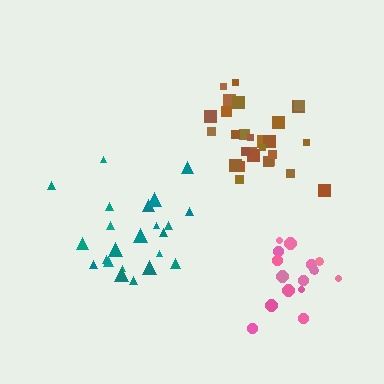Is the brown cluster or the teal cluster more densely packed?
Brown.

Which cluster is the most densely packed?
Brown.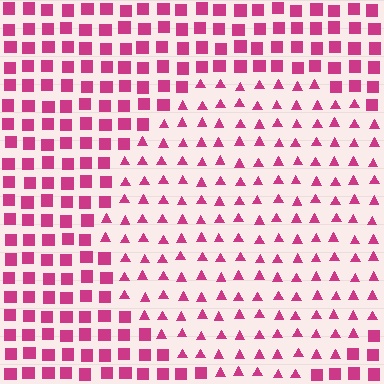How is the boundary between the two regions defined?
The boundary is defined by a change in element shape: triangles inside vs. squares outside. All elements share the same color and spacing.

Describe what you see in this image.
The image is filled with small magenta elements arranged in a uniform grid. A circle-shaped region contains triangles, while the surrounding area contains squares. The boundary is defined purely by the change in element shape.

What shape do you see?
I see a circle.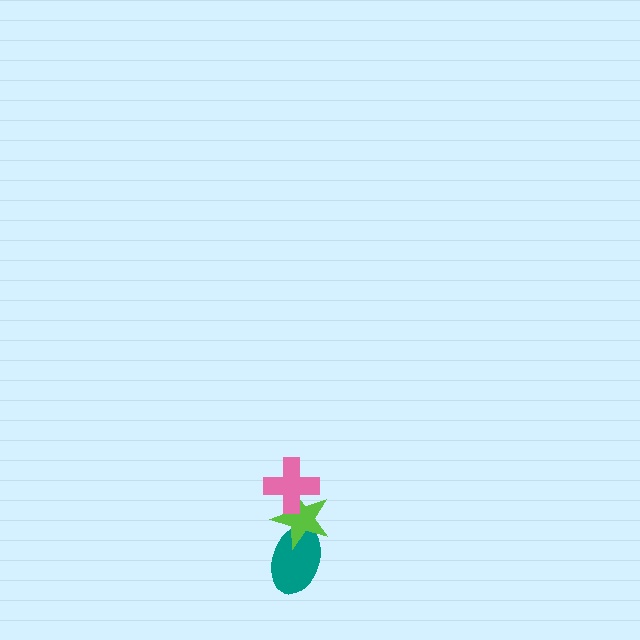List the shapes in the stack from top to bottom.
From top to bottom: the pink cross, the lime star, the teal ellipse.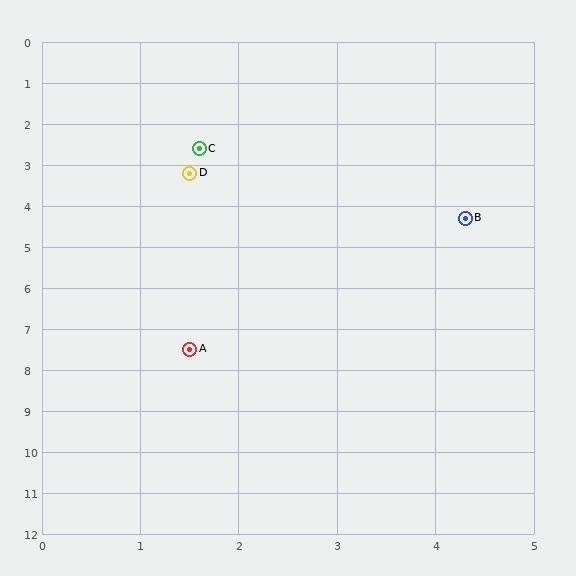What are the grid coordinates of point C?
Point C is at approximately (1.6, 2.6).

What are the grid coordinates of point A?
Point A is at approximately (1.5, 7.5).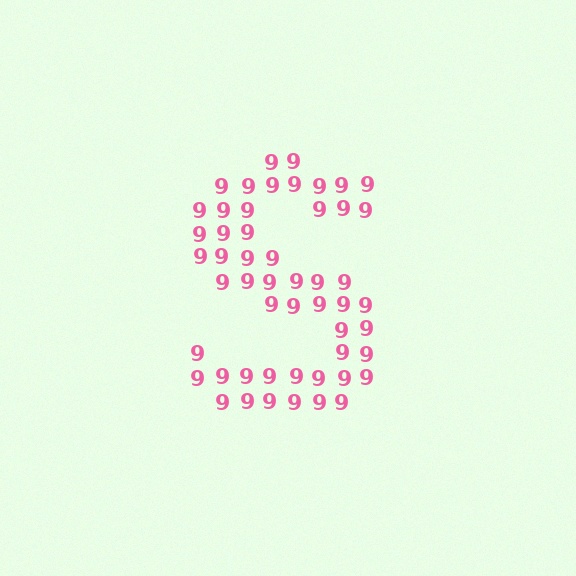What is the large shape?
The large shape is the letter S.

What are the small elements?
The small elements are digit 9's.